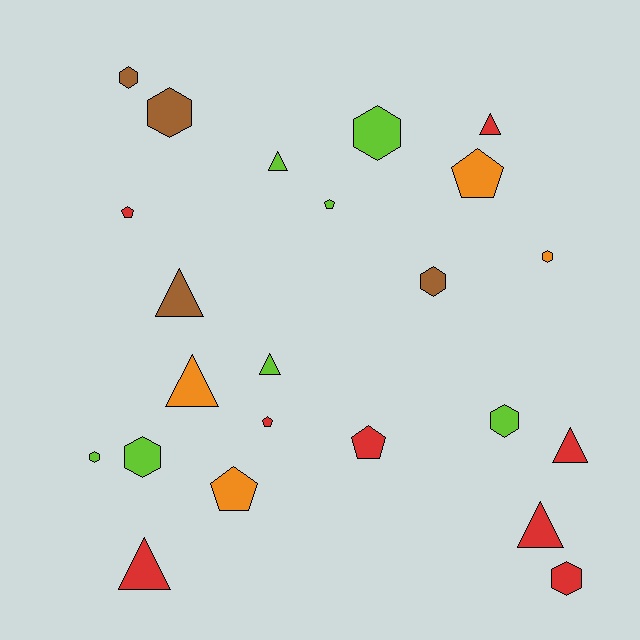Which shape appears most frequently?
Hexagon, with 9 objects.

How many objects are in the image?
There are 23 objects.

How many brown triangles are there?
There is 1 brown triangle.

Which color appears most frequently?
Red, with 8 objects.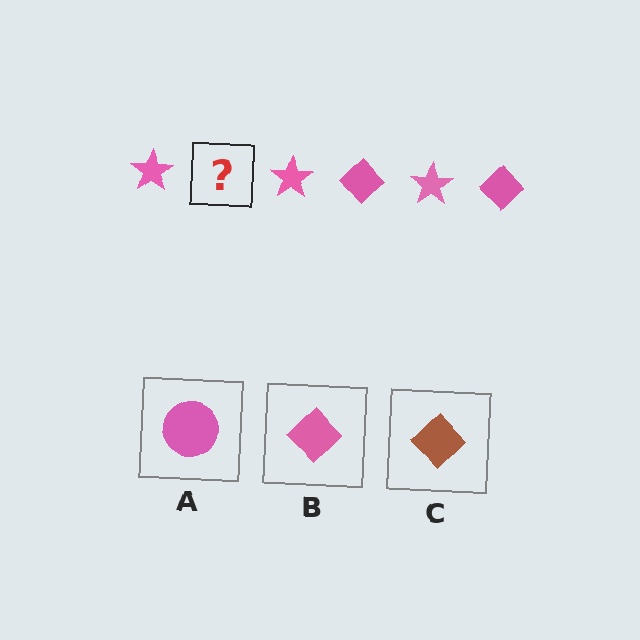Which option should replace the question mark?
Option B.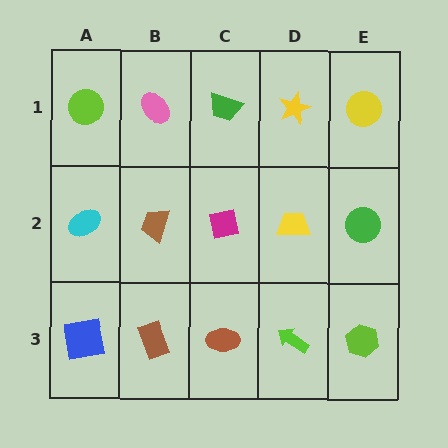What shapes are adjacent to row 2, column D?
A yellow star (row 1, column D), a lime arrow (row 3, column D), a magenta square (row 2, column C), a green circle (row 2, column E).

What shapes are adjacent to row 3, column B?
A brown trapezoid (row 2, column B), a blue square (row 3, column A), a brown ellipse (row 3, column C).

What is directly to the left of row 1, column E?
A yellow star.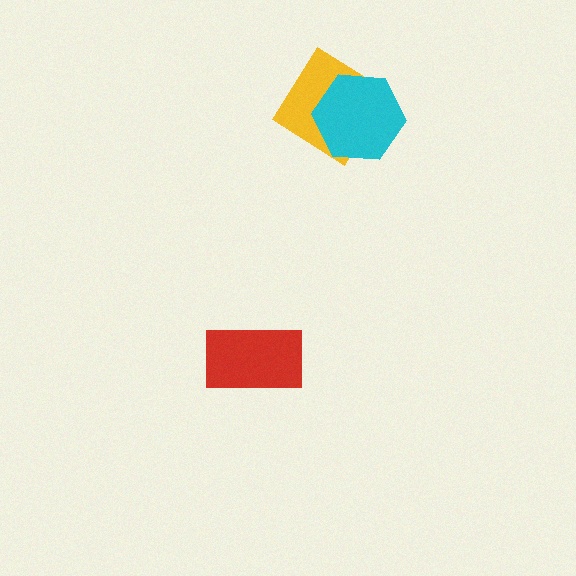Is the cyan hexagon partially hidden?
No, no other shape covers it.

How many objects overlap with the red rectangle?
0 objects overlap with the red rectangle.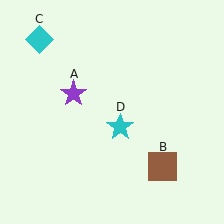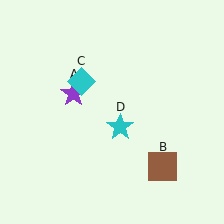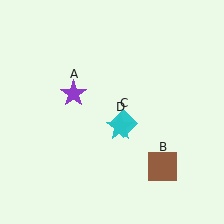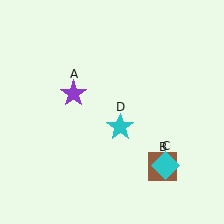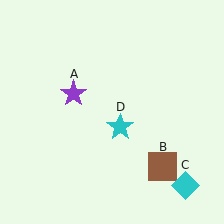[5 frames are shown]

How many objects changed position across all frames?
1 object changed position: cyan diamond (object C).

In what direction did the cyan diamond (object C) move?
The cyan diamond (object C) moved down and to the right.